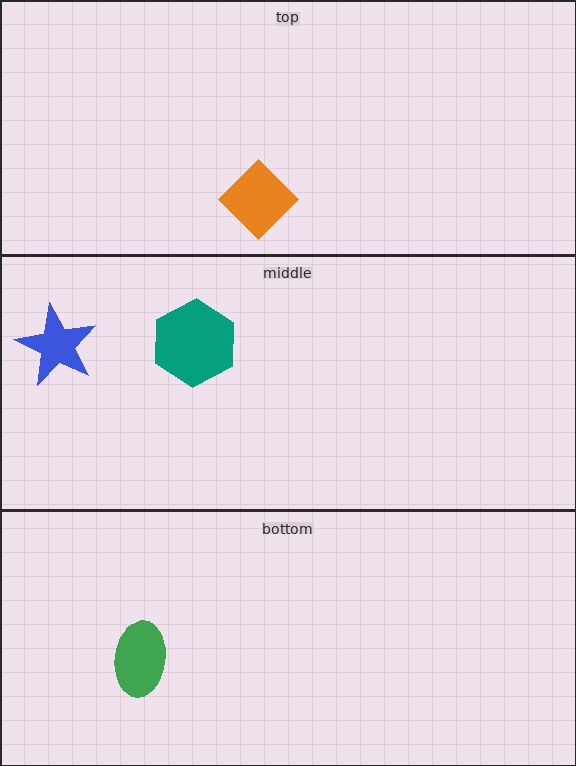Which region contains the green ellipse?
The bottom region.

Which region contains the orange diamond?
The top region.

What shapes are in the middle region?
The teal hexagon, the blue star.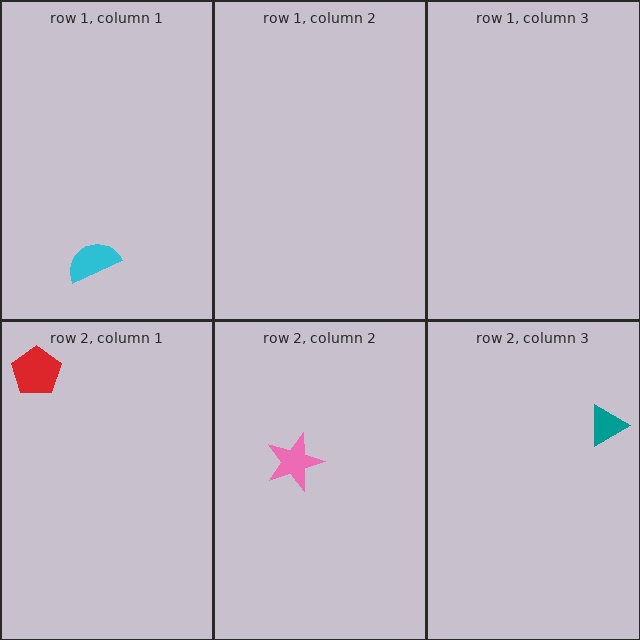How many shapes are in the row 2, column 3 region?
1.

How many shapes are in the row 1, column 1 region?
1.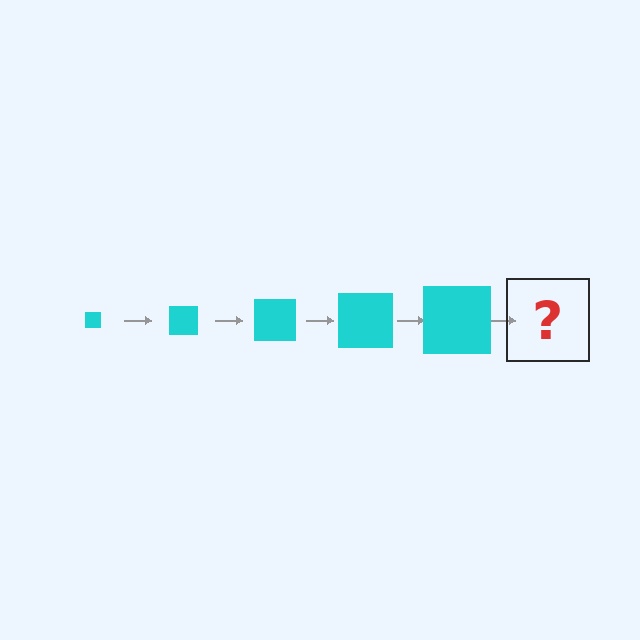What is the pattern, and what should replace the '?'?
The pattern is that the square gets progressively larger each step. The '?' should be a cyan square, larger than the previous one.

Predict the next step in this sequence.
The next step is a cyan square, larger than the previous one.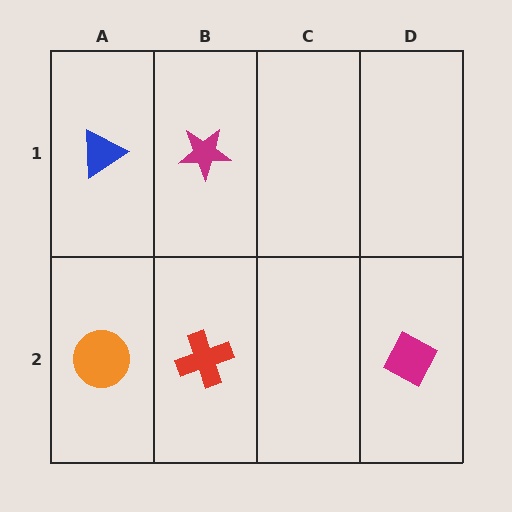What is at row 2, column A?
An orange circle.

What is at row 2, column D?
A magenta diamond.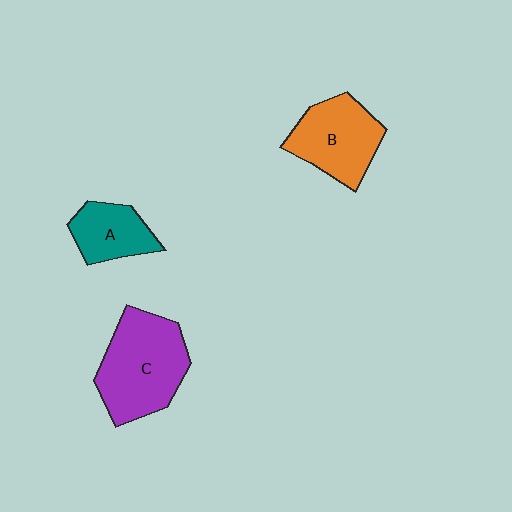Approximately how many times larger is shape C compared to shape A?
Approximately 1.9 times.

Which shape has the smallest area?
Shape A (teal).